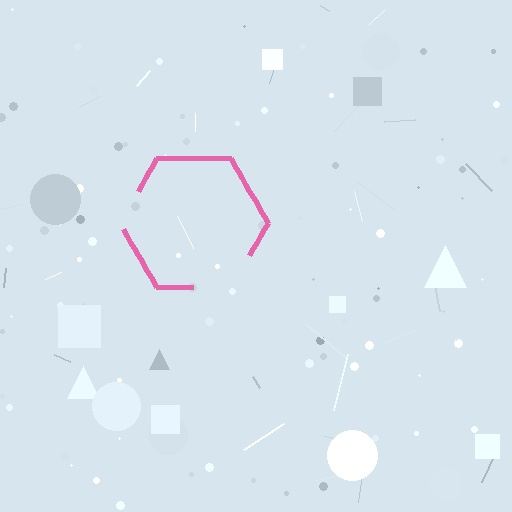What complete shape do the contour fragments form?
The contour fragments form a hexagon.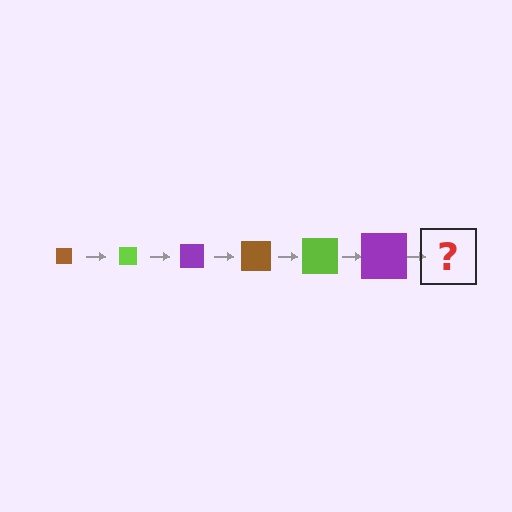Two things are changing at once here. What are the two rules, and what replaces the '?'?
The two rules are that the square grows larger each step and the color cycles through brown, lime, and purple. The '?' should be a brown square, larger than the previous one.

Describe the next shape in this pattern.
It should be a brown square, larger than the previous one.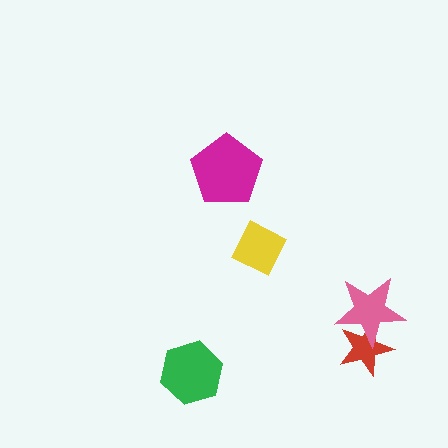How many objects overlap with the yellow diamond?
0 objects overlap with the yellow diamond.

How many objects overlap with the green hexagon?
0 objects overlap with the green hexagon.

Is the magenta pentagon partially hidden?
No, no other shape covers it.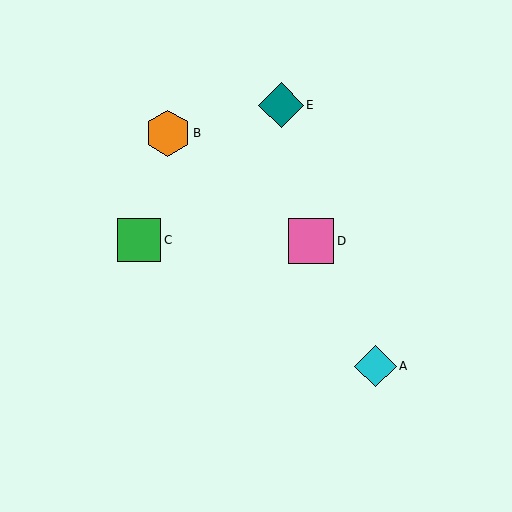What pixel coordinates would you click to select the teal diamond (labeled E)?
Click at (281, 105) to select the teal diamond E.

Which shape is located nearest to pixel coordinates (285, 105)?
The teal diamond (labeled E) at (281, 105) is nearest to that location.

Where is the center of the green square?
The center of the green square is at (139, 240).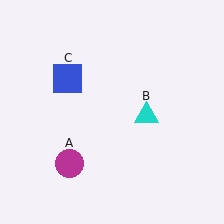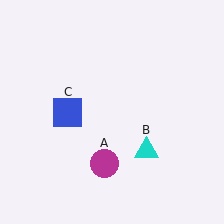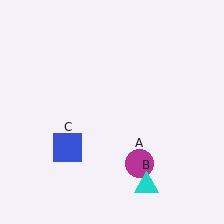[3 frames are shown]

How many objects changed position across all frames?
3 objects changed position: magenta circle (object A), cyan triangle (object B), blue square (object C).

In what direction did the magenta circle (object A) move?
The magenta circle (object A) moved right.